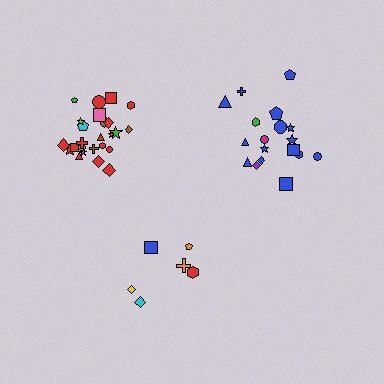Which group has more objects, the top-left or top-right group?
The top-left group.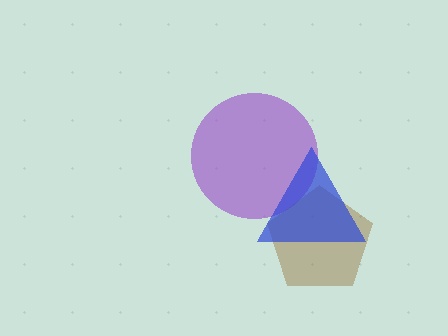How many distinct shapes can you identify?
There are 3 distinct shapes: a purple circle, a brown pentagon, a blue triangle.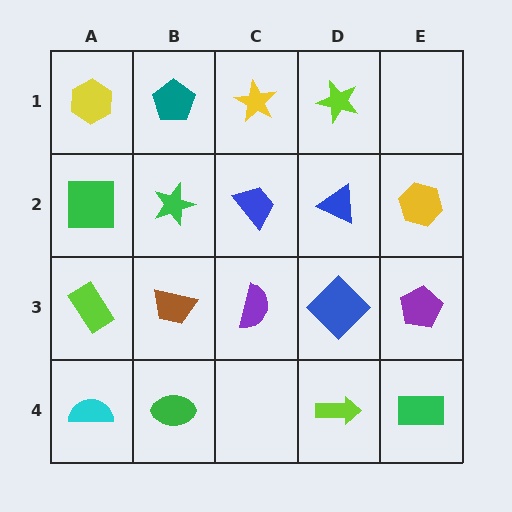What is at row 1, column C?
A yellow star.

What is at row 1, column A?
A yellow hexagon.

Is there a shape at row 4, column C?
No, that cell is empty.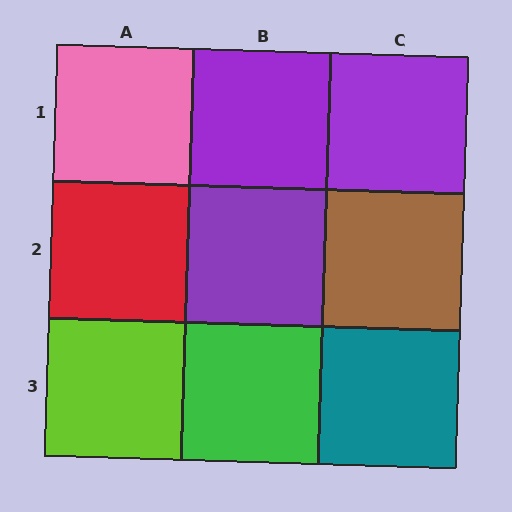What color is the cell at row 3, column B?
Green.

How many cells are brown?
1 cell is brown.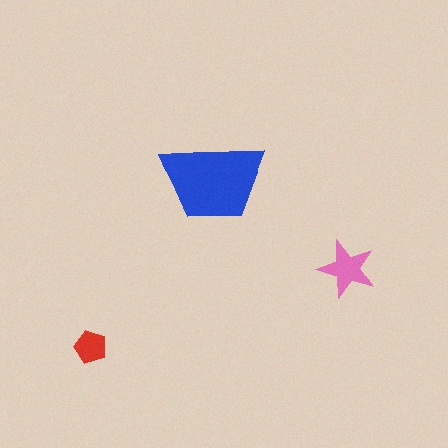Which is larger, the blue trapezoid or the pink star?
The blue trapezoid.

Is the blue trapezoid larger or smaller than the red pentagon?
Larger.